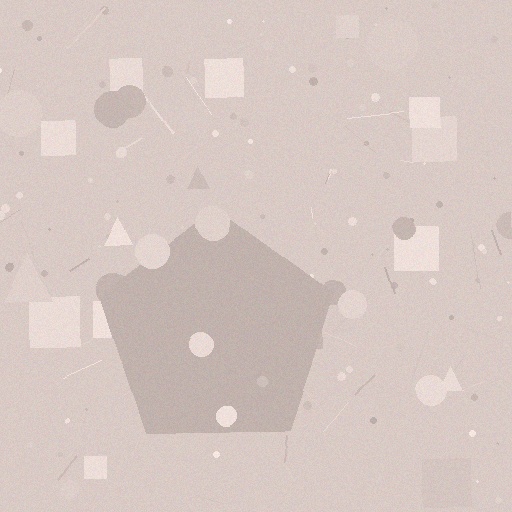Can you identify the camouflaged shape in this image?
The camouflaged shape is a pentagon.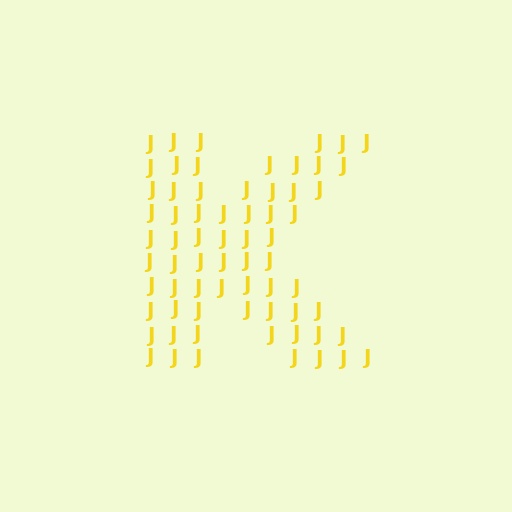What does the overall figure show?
The overall figure shows the letter K.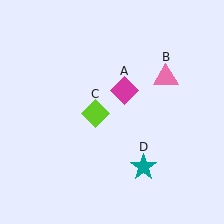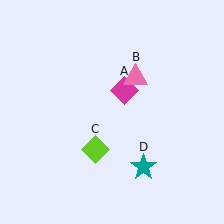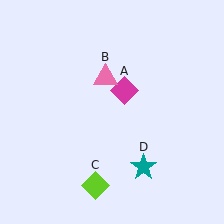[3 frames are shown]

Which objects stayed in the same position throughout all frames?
Magenta diamond (object A) and teal star (object D) remained stationary.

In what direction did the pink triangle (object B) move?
The pink triangle (object B) moved left.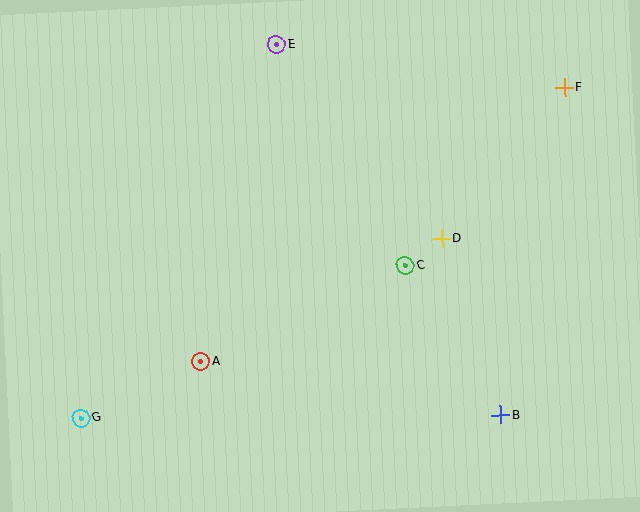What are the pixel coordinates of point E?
Point E is at (276, 44).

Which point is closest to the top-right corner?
Point F is closest to the top-right corner.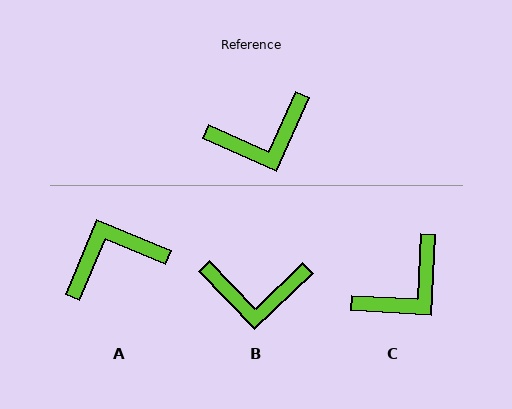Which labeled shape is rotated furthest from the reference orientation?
A, about 179 degrees away.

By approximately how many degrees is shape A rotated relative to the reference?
Approximately 179 degrees clockwise.